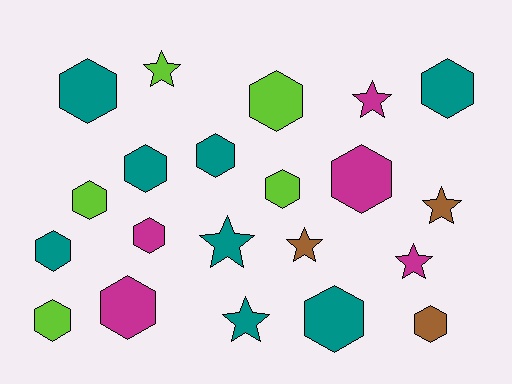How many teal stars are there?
There are 2 teal stars.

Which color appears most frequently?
Teal, with 8 objects.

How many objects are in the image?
There are 21 objects.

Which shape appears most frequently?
Hexagon, with 14 objects.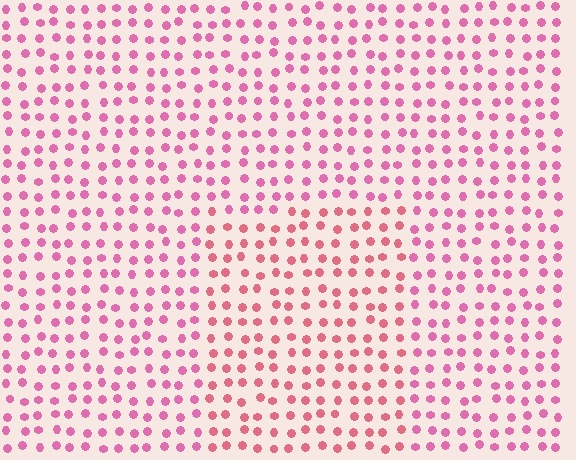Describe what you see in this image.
The image is filled with small pink elements in a uniform arrangement. A rectangle-shaped region is visible where the elements are tinted to a slightly different hue, forming a subtle color boundary.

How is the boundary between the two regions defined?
The boundary is defined purely by a slight shift in hue (about 23 degrees). Spacing, size, and orientation are identical on both sides.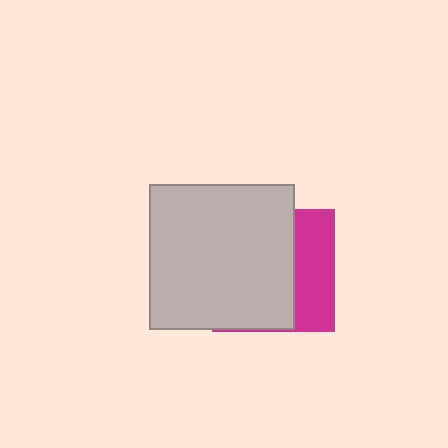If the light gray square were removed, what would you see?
You would see the complete magenta square.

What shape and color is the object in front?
The object in front is a light gray square.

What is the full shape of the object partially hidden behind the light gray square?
The partially hidden object is a magenta square.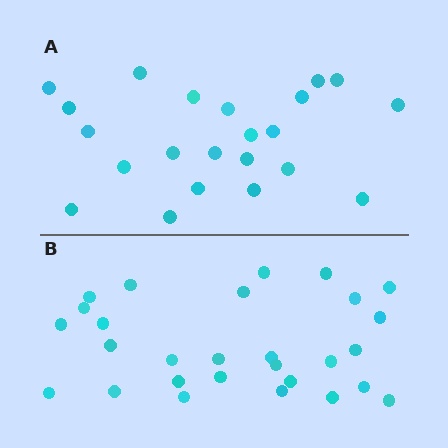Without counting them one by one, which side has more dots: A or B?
Region B (the bottom region) has more dots.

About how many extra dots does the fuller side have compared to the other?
Region B has about 6 more dots than region A.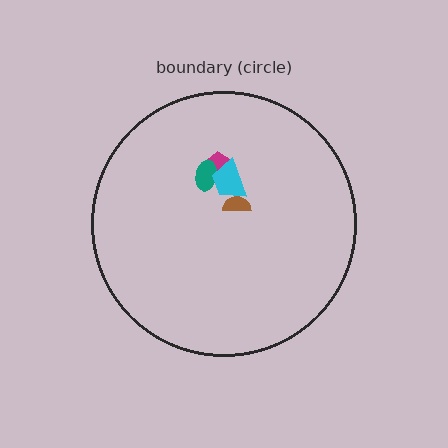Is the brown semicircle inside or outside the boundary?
Inside.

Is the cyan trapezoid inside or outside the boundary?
Inside.